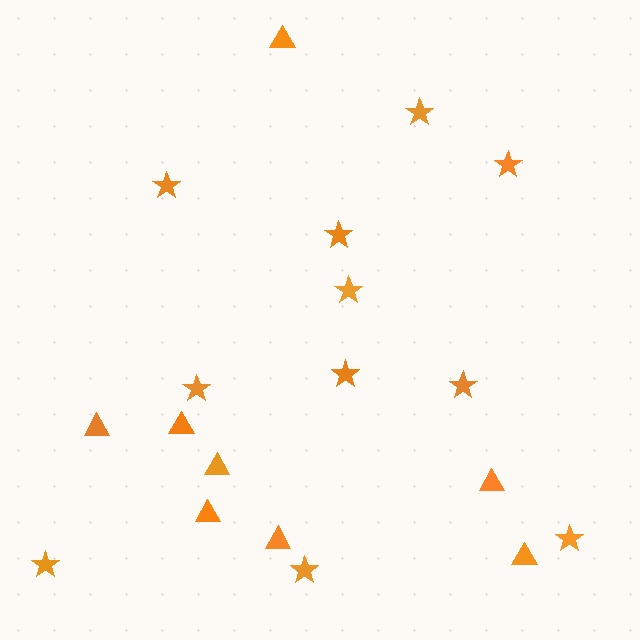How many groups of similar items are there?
There are 2 groups: one group of stars (11) and one group of triangles (8).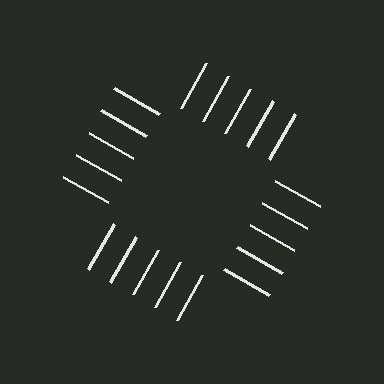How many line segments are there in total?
20 — 5 along each of the 4 edges.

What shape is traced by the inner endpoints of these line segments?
An illusory square — the line segments terminate on its edges but no continuous stroke is drawn.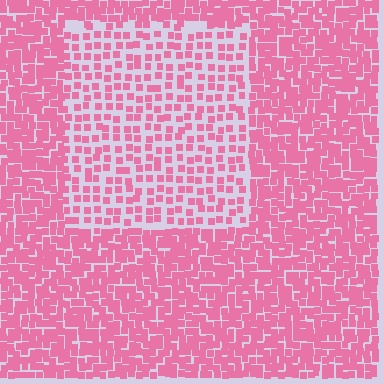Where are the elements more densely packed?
The elements are more densely packed outside the rectangle boundary.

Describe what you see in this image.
The image contains small pink elements arranged at two different densities. A rectangle-shaped region is visible where the elements are less densely packed than the surrounding area.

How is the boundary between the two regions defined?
The boundary is defined by a change in element density (approximately 2.1x ratio). All elements are the same color, size, and shape.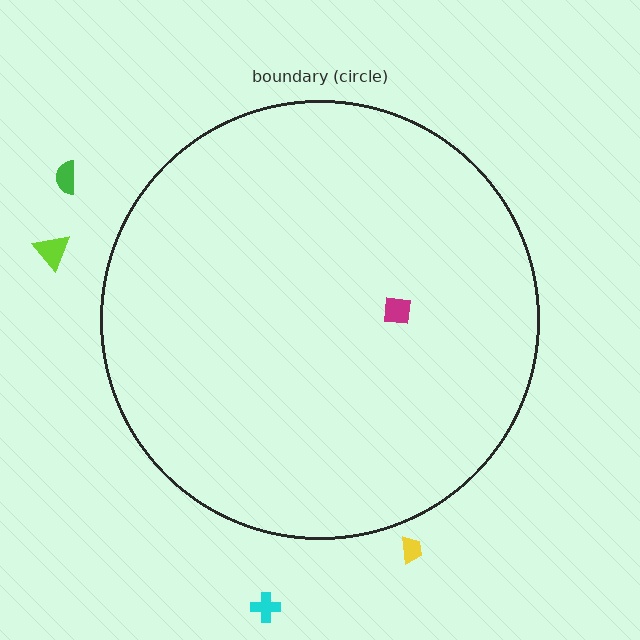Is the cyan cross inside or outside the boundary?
Outside.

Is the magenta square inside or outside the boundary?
Inside.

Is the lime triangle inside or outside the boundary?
Outside.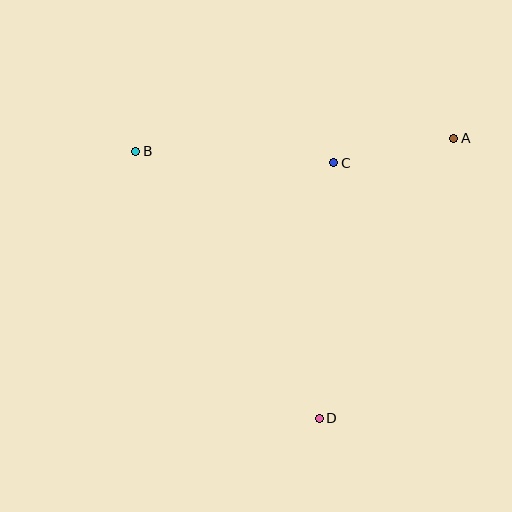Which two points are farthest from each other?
Points B and D are farthest from each other.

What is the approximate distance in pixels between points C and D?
The distance between C and D is approximately 256 pixels.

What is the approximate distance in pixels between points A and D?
The distance between A and D is approximately 310 pixels.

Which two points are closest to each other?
Points A and C are closest to each other.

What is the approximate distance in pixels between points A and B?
The distance between A and B is approximately 318 pixels.